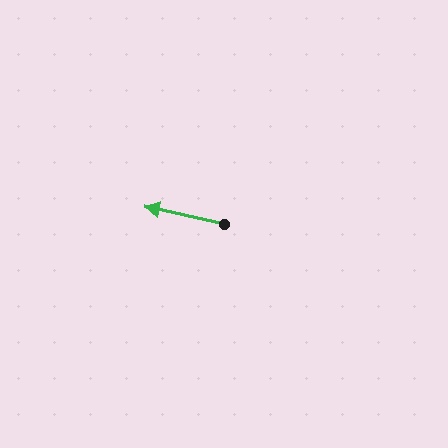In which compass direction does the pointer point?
West.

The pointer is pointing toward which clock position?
Roughly 9 o'clock.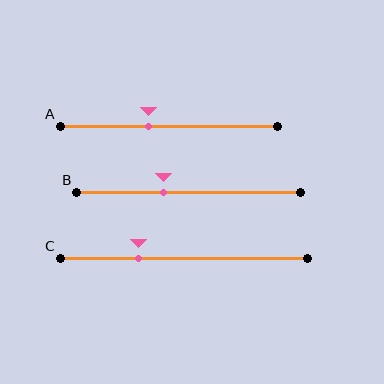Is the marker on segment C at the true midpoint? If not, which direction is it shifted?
No, the marker on segment C is shifted to the left by about 18% of the segment length.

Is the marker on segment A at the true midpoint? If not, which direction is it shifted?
No, the marker on segment A is shifted to the left by about 9% of the segment length.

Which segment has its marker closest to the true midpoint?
Segment A has its marker closest to the true midpoint.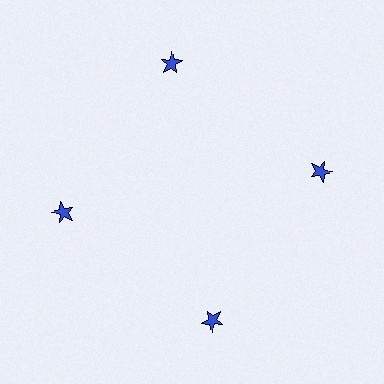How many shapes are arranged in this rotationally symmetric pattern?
There are 4 shapes, arranged in 4 groups of 1.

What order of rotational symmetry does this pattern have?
This pattern has 4-fold rotational symmetry.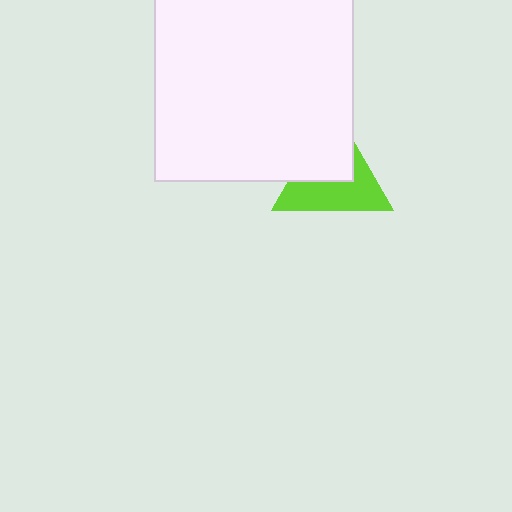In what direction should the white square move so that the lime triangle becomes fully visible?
The white square should move toward the upper-left. That is the shortest direction to clear the overlap and leave the lime triangle fully visible.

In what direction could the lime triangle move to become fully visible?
The lime triangle could move toward the lower-right. That would shift it out from behind the white square entirely.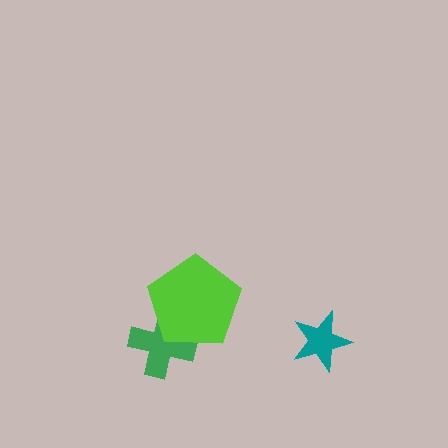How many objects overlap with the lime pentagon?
1 object overlaps with the lime pentagon.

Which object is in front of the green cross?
The lime pentagon is in front of the green cross.